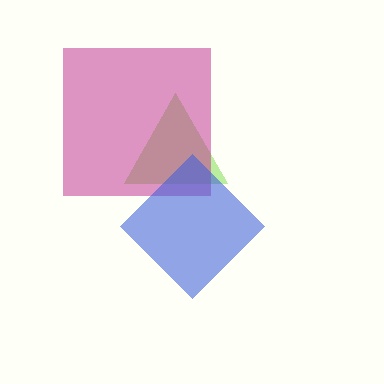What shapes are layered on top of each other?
The layered shapes are: a lime triangle, a magenta square, a blue diamond.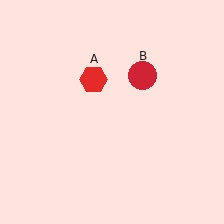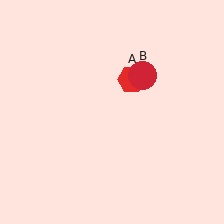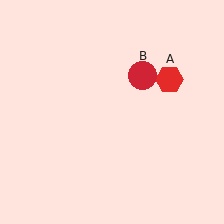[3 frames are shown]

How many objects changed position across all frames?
1 object changed position: red hexagon (object A).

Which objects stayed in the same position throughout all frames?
Red circle (object B) remained stationary.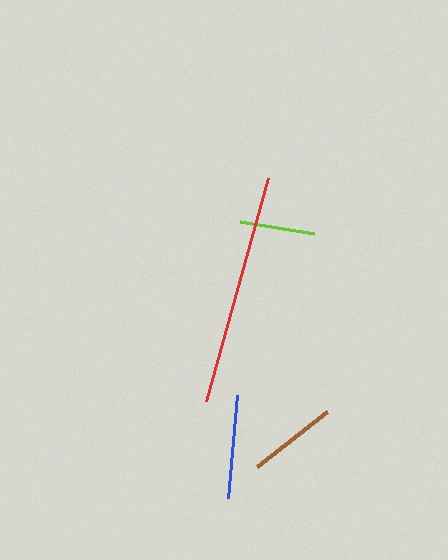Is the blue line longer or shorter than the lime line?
The blue line is longer than the lime line.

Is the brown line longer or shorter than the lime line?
The brown line is longer than the lime line.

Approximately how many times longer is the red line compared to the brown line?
The red line is approximately 2.6 times the length of the brown line.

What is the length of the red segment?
The red segment is approximately 231 pixels long.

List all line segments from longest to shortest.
From longest to shortest: red, blue, brown, lime.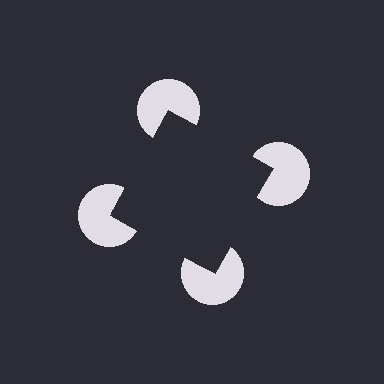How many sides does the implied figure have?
4 sides.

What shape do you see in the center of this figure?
An illusory square — its edges are inferred from the aligned wedge cuts in the pac-man discs, not physically drawn.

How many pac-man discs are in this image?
There are 4 — one at each vertex of the illusory square.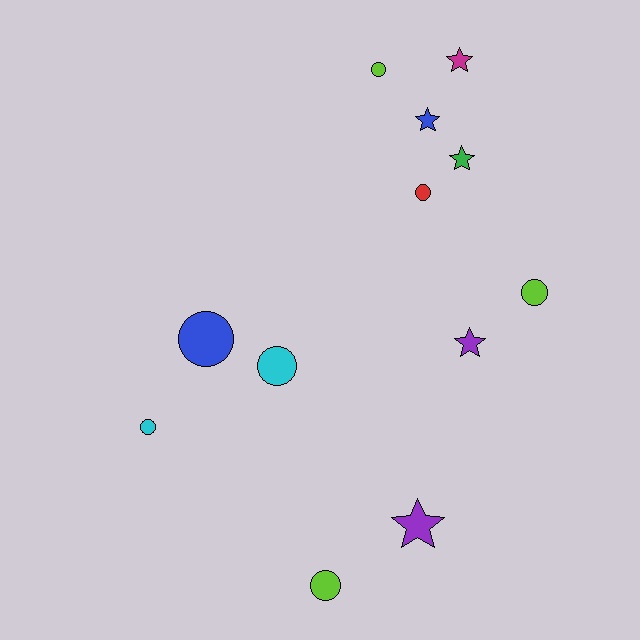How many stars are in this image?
There are 5 stars.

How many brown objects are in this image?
There are no brown objects.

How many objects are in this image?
There are 12 objects.